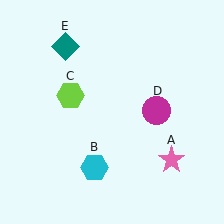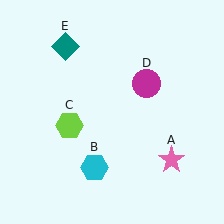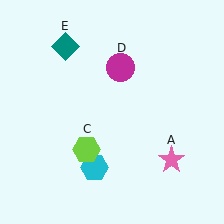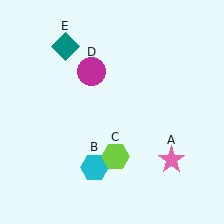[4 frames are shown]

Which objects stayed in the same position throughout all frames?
Pink star (object A) and cyan hexagon (object B) and teal diamond (object E) remained stationary.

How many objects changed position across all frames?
2 objects changed position: lime hexagon (object C), magenta circle (object D).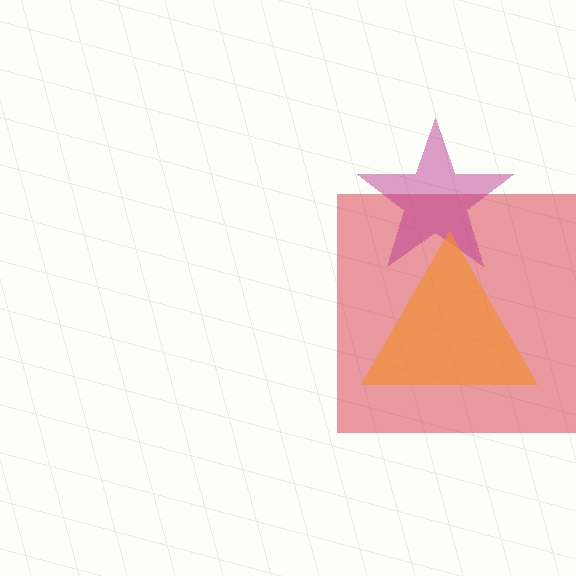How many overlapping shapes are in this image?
There are 3 overlapping shapes in the image.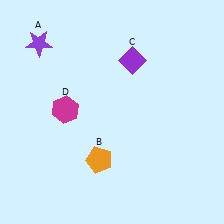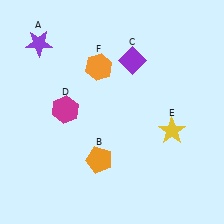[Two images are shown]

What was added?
A yellow star (E), an orange hexagon (F) were added in Image 2.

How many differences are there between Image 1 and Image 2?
There are 2 differences between the two images.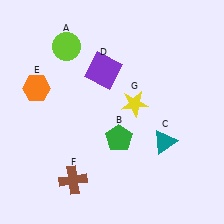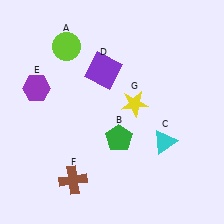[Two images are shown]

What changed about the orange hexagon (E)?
In Image 1, E is orange. In Image 2, it changed to purple.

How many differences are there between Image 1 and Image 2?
There are 2 differences between the two images.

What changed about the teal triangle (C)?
In Image 1, C is teal. In Image 2, it changed to cyan.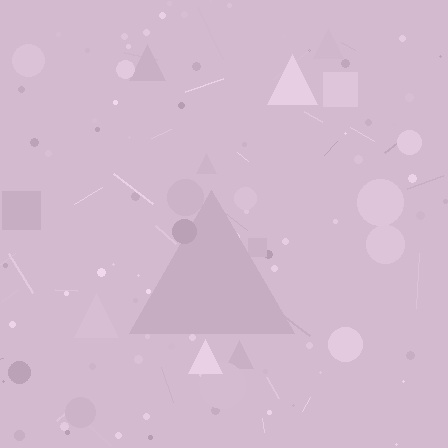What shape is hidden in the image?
A triangle is hidden in the image.